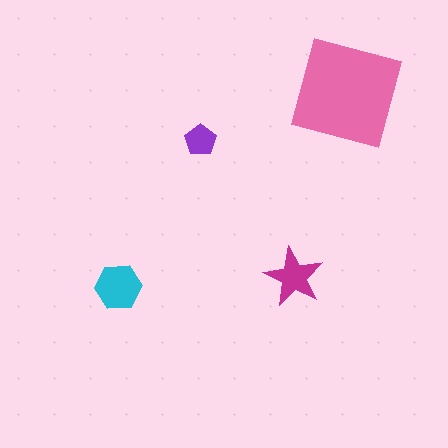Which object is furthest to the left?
The cyan hexagon is leftmost.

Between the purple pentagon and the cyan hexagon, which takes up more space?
The cyan hexagon.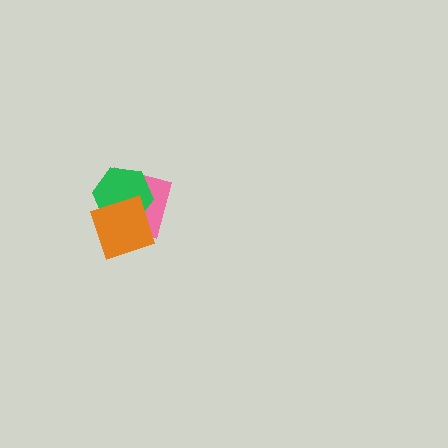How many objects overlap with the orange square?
2 objects overlap with the orange square.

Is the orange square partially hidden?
No, no other shape covers it.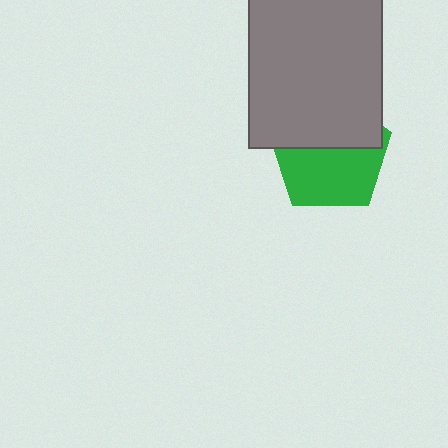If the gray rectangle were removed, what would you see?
You would see the complete green pentagon.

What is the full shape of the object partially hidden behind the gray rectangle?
The partially hidden object is a green pentagon.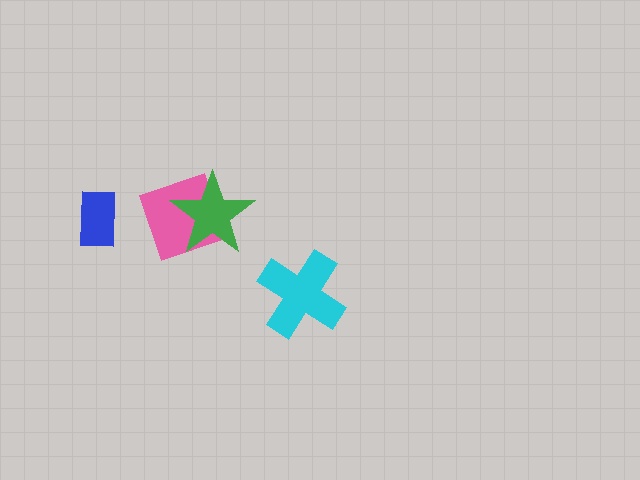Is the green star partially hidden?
No, no other shape covers it.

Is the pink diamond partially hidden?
Yes, it is partially covered by another shape.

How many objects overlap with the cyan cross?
0 objects overlap with the cyan cross.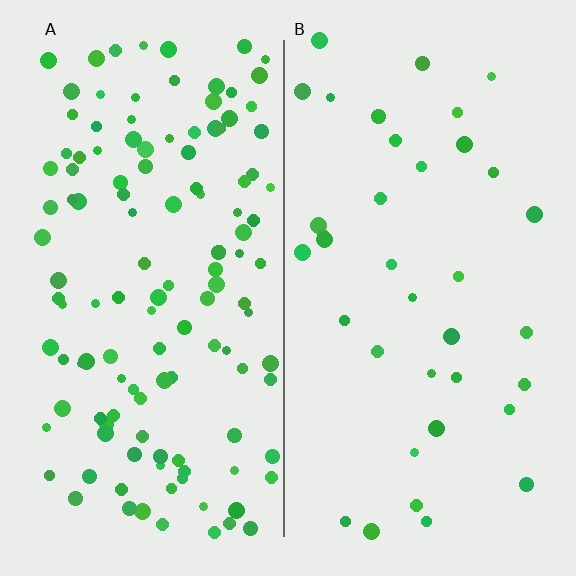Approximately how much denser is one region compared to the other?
Approximately 3.4× — region A over region B.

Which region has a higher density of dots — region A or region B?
A (the left).